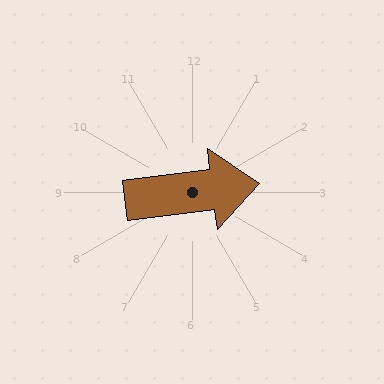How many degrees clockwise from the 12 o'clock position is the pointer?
Approximately 83 degrees.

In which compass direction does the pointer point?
East.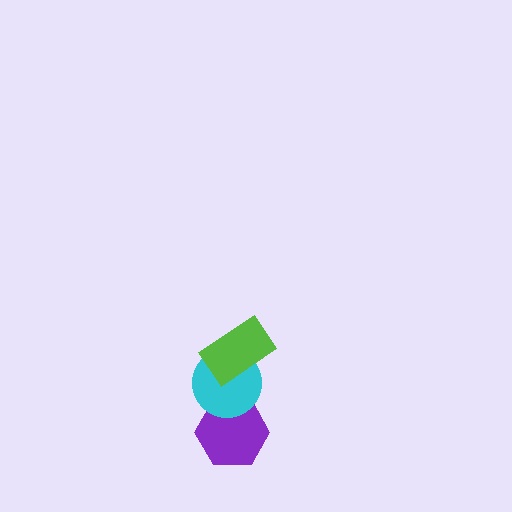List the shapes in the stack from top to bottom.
From top to bottom: the lime rectangle, the cyan circle, the purple hexagon.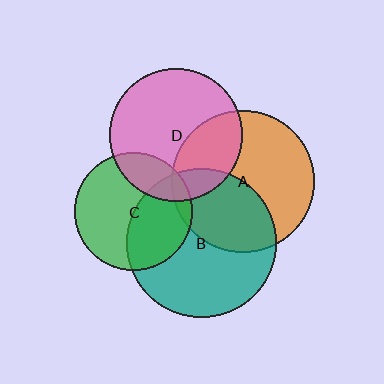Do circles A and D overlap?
Yes.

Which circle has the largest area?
Circle B (teal).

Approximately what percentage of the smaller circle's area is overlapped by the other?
Approximately 30%.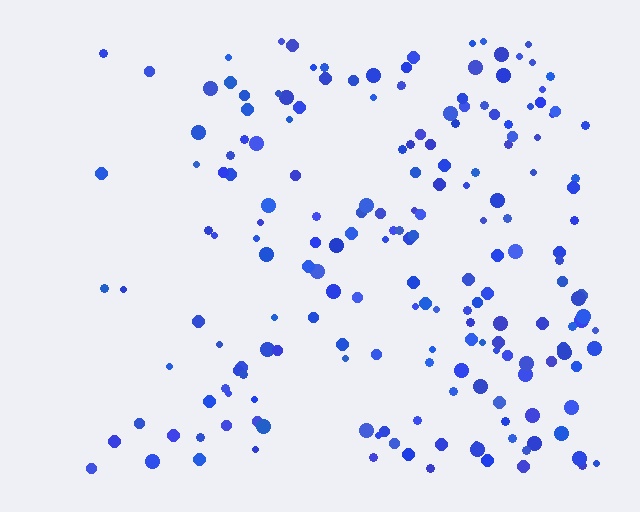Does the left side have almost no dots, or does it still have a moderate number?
Still a moderate number, just noticeably fewer than the right.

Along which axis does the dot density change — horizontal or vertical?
Horizontal.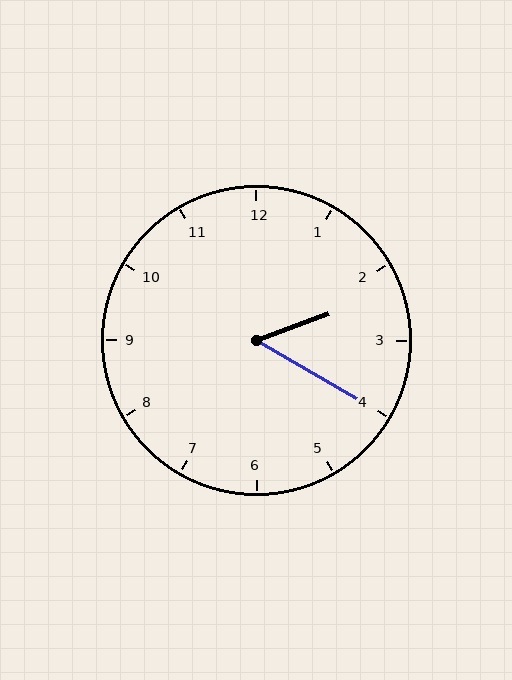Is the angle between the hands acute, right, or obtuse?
It is acute.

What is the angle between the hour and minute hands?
Approximately 50 degrees.